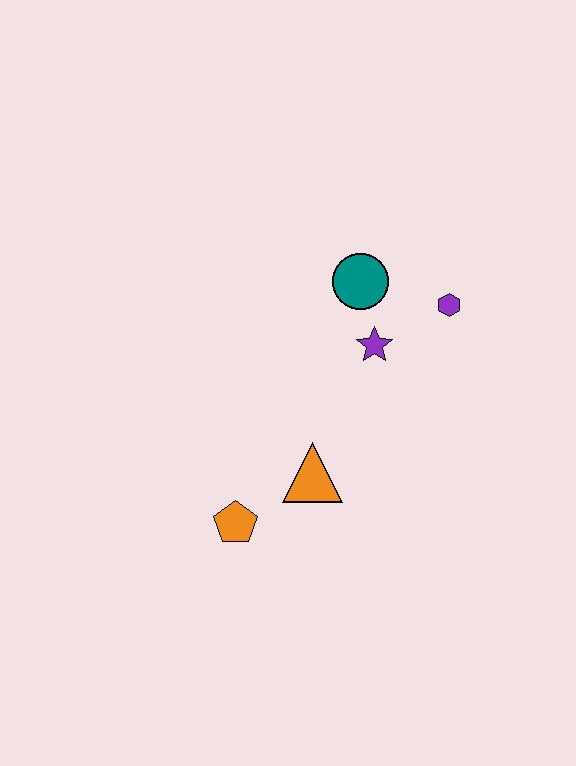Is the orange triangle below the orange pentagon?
No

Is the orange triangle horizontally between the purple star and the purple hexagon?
No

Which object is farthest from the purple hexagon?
The orange pentagon is farthest from the purple hexagon.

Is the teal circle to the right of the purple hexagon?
No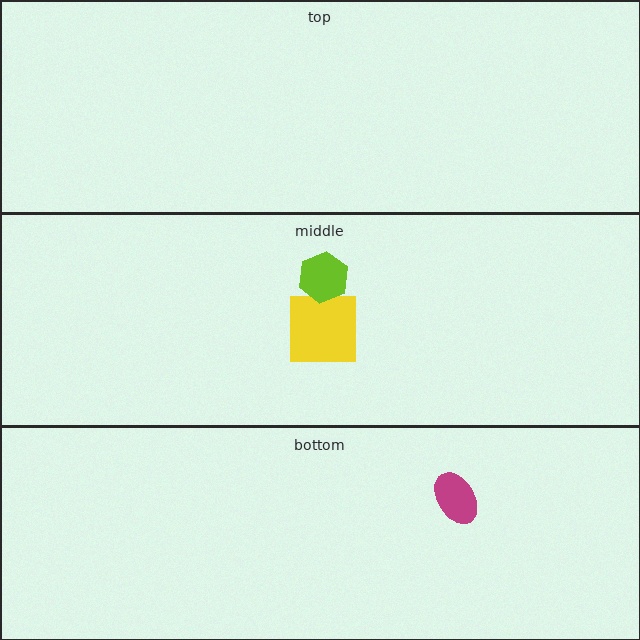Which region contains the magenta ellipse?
The bottom region.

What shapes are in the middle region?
The yellow square, the lime hexagon.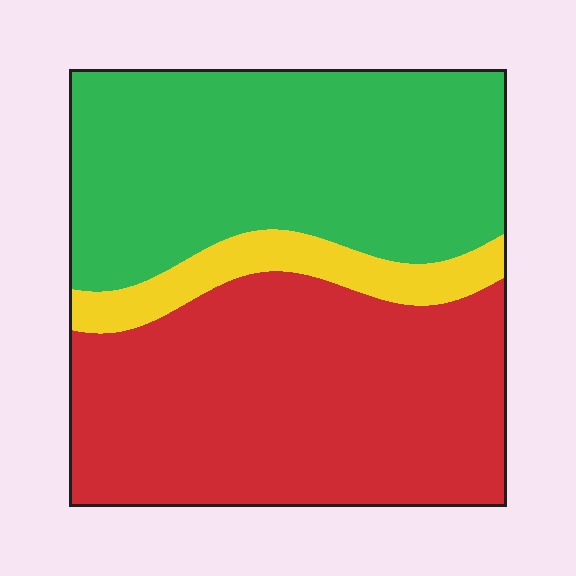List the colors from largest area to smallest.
From largest to smallest: red, green, yellow.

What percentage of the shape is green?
Green covers roughly 45% of the shape.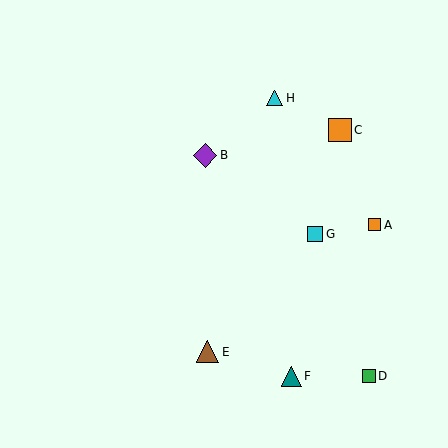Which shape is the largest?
The purple diamond (labeled B) is the largest.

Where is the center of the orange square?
The center of the orange square is at (374, 225).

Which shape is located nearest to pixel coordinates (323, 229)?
The cyan square (labeled G) at (315, 234) is nearest to that location.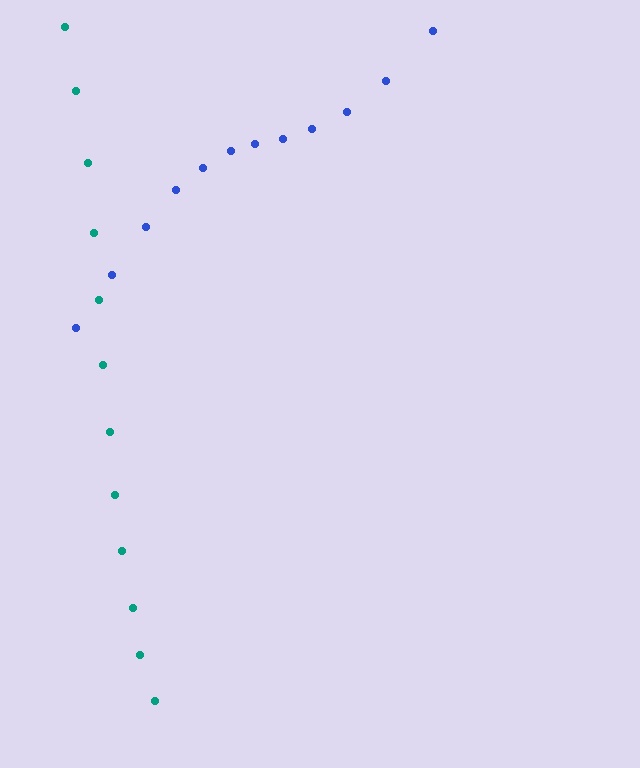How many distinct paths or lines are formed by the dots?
There are 2 distinct paths.